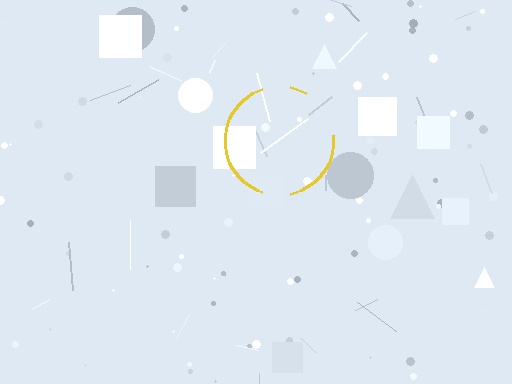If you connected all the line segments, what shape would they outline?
They would outline a circle.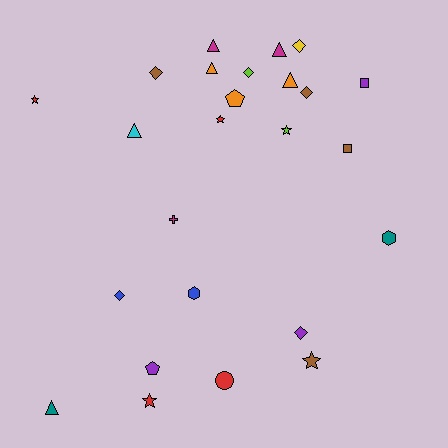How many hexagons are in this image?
There are 2 hexagons.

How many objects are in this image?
There are 25 objects.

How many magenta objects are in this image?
There are 3 magenta objects.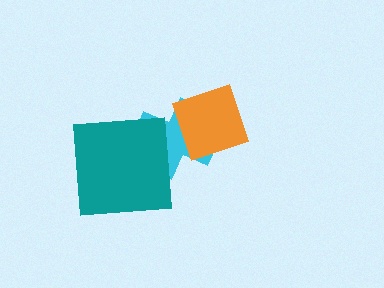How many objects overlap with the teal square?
1 object overlaps with the teal square.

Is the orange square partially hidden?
No, no other shape covers it.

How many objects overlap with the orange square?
1 object overlaps with the orange square.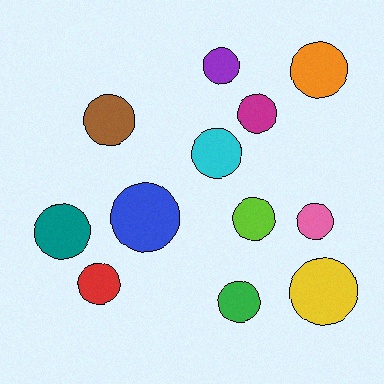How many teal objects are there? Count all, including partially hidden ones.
There is 1 teal object.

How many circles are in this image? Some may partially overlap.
There are 12 circles.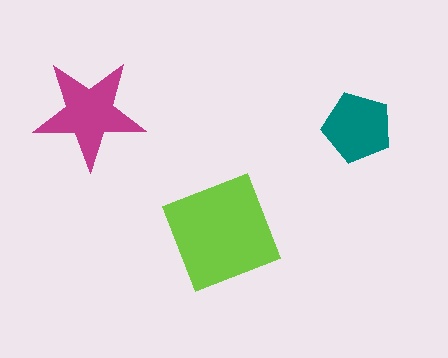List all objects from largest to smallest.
The lime square, the magenta star, the teal pentagon.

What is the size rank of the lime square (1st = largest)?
1st.